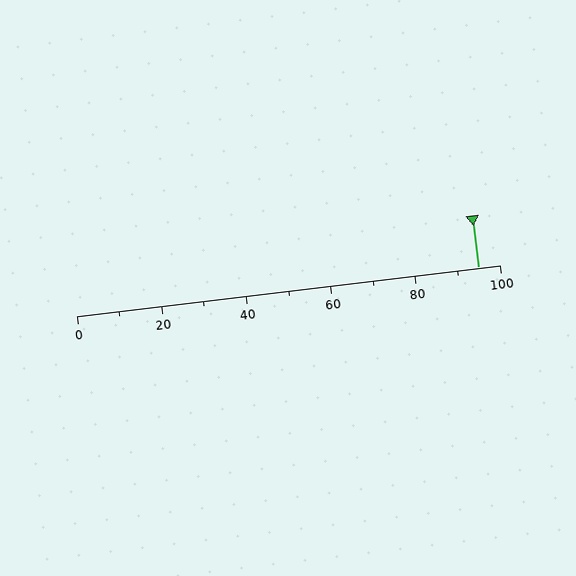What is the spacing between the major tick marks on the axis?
The major ticks are spaced 20 apart.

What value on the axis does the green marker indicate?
The marker indicates approximately 95.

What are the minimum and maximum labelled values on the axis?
The axis runs from 0 to 100.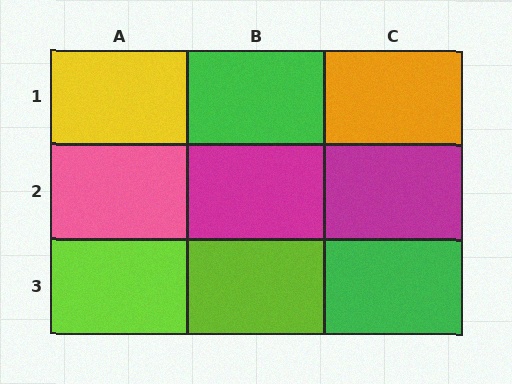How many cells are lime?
2 cells are lime.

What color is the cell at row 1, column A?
Yellow.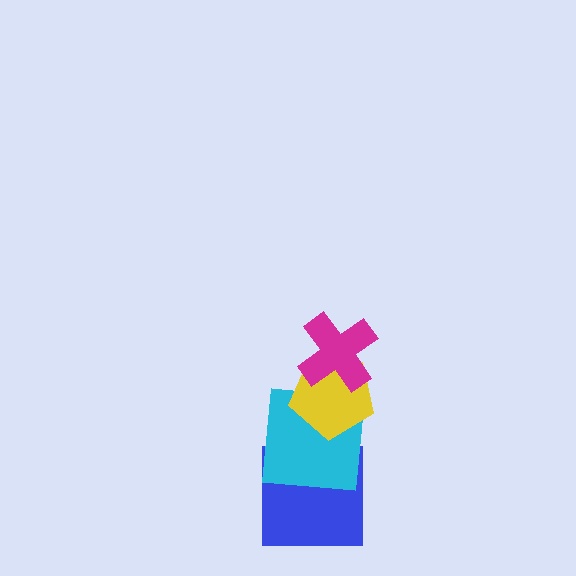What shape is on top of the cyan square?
The yellow pentagon is on top of the cyan square.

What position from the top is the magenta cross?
The magenta cross is 1st from the top.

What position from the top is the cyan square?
The cyan square is 3rd from the top.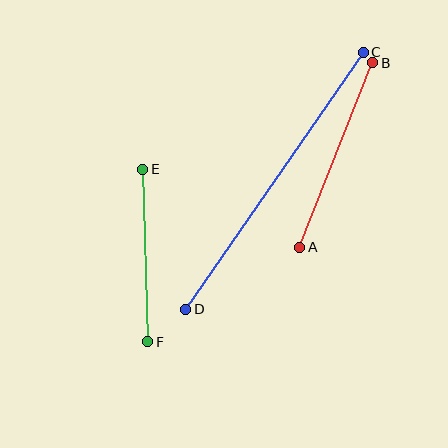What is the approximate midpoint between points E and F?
The midpoint is at approximately (145, 255) pixels.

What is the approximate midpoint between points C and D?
The midpoint is at approximately (274, 181) pixels.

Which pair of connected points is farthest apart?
Points C and D are farthest apart.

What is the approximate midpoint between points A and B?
The midpoint is at approximately (336, 155) pixels.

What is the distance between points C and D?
The distance is approximately 312 pixels.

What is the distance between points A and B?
The distance is approximately 198 pixels.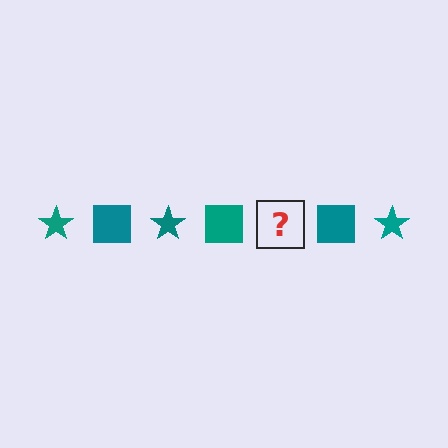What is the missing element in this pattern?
The missing element is a teal star.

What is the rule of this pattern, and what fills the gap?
The rule is that the pattern cycles through star, square shapes in teal. The gap should be filled with a teal star.